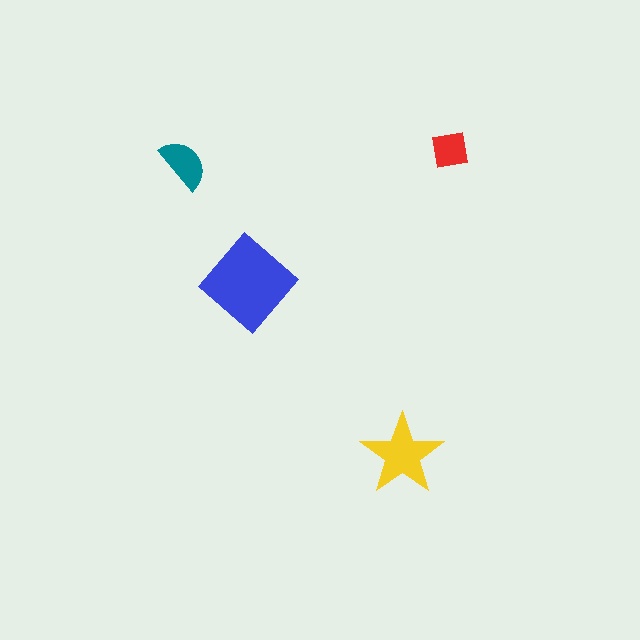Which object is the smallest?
The red square.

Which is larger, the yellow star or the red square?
The yellow star.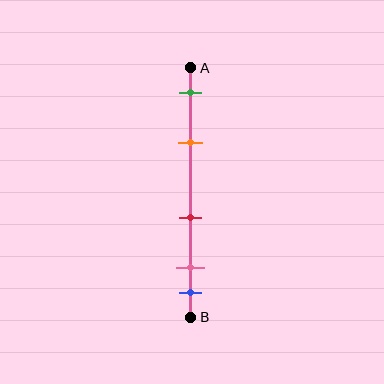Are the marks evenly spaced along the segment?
No, the marks are not evenly spaced.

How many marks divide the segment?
There are 5 marks dividing the segment.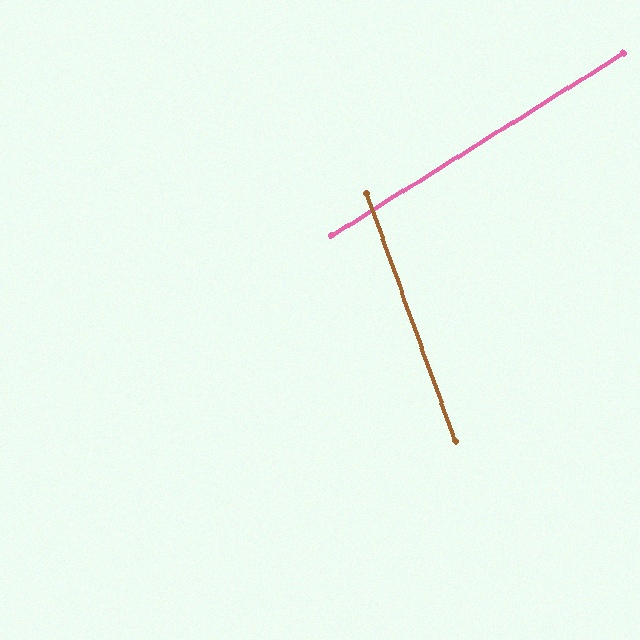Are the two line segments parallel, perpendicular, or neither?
Neither parallel nor perpendicular — they differ by about 78°.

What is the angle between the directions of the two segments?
Approximately 78 degrees.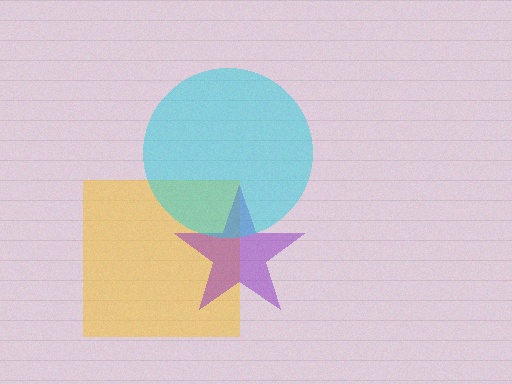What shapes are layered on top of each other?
The layered shapes are: a yellow square, a purple star, a cyan circle.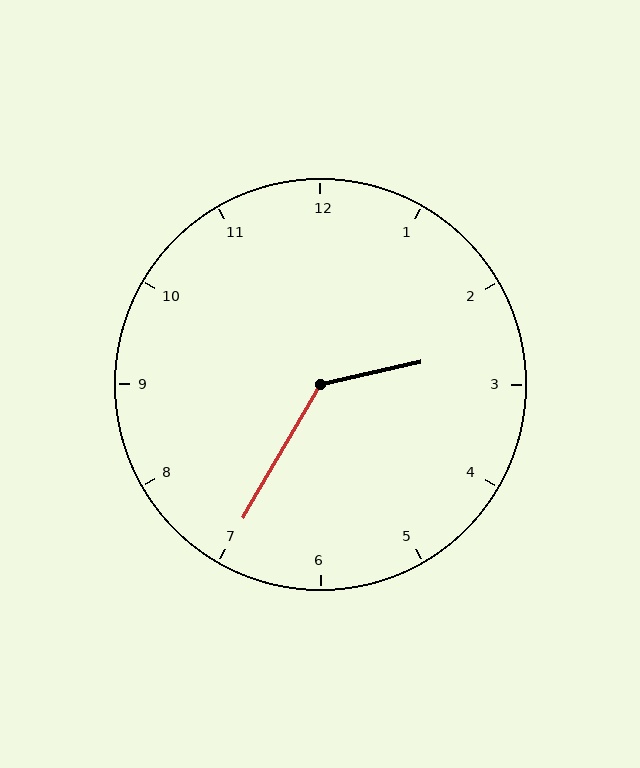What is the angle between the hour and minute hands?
Approximately 132 degrees.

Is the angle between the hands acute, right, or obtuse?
It is obtuse.